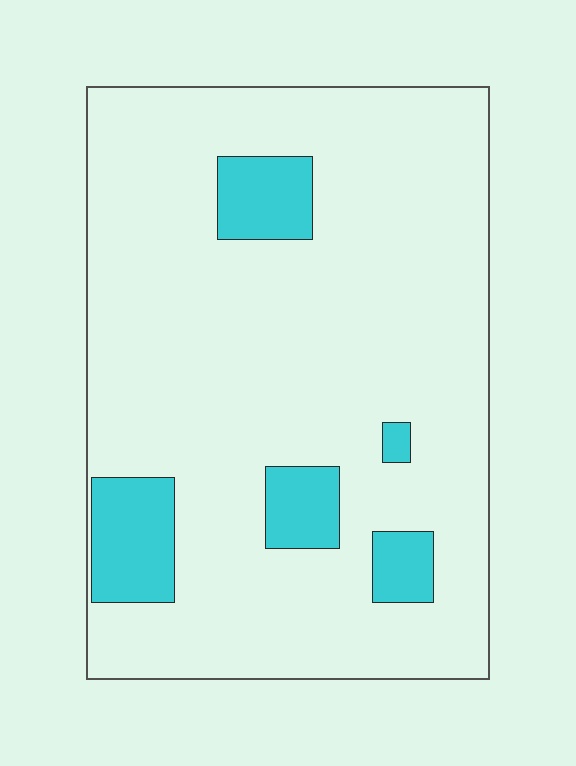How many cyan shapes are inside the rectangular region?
5.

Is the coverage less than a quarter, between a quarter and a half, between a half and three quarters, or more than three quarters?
Less than a quarter.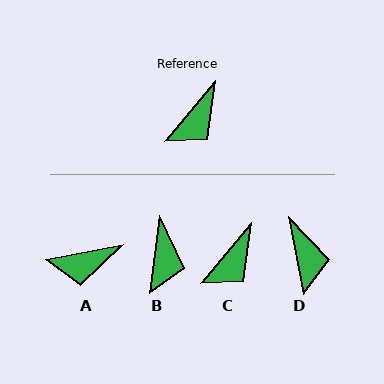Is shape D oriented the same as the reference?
No, it is off by about 51 degrees.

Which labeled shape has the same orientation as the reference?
C.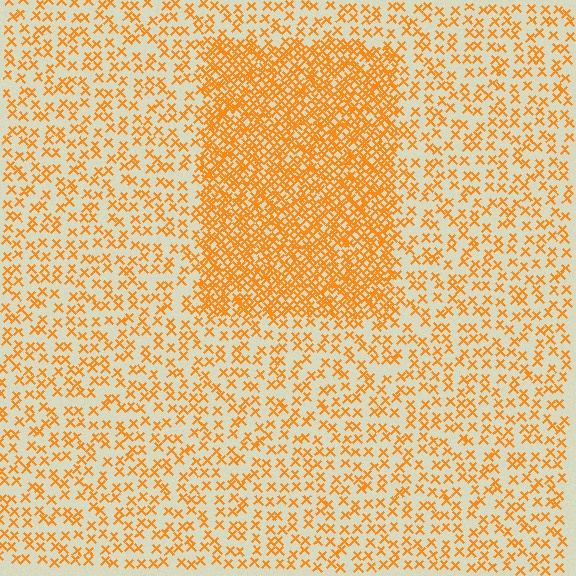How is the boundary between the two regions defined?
The boundary is defined by a change in element density (approximately 2.7x ratio). All elements are the same color, size, and shape.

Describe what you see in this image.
The image contains small orange elements arranged at two different densities. A rectangle-shaped region is visible where the elements are more densely packed than the surrounding area.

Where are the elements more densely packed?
The elements are more densely packed inside the rectangle boundary.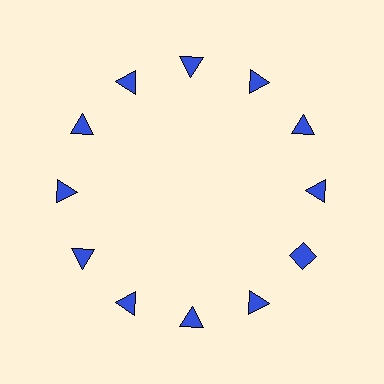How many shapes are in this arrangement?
There are 12 shapes arranged in a ring pattern.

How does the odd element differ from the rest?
It has a different shape: diamond instead of triangle.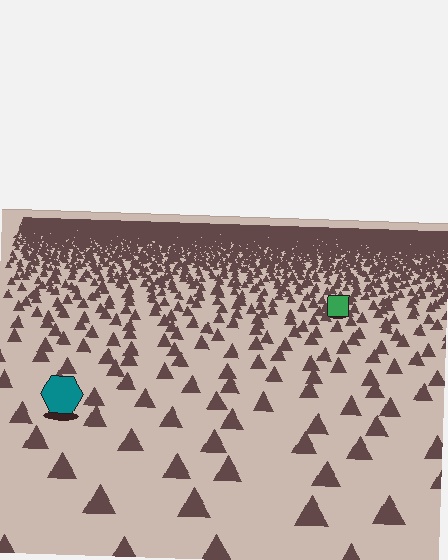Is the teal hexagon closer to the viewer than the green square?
Yes. The teal hexagon is closer — you can tell from the texture gradient: the ground texture is coarser near it.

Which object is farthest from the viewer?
The green square is farthest from the viewer. It appears smaller and the ground texture around it is denser.